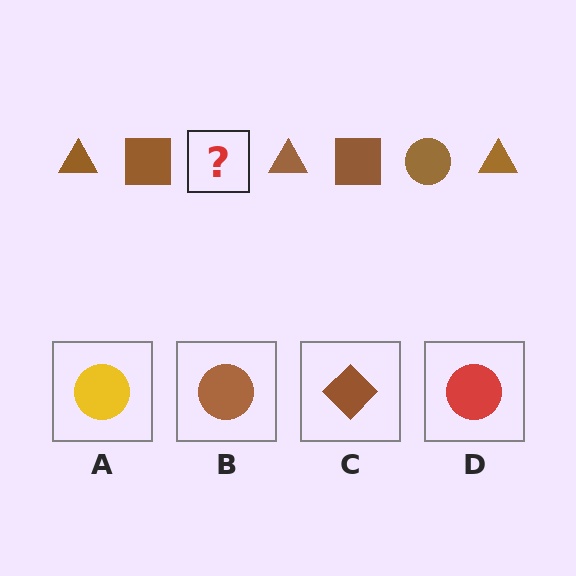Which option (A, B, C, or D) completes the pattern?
B.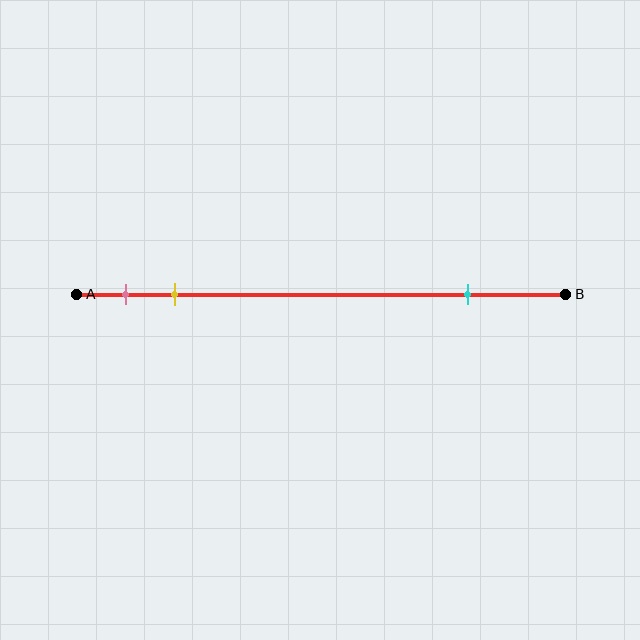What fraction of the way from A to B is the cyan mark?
The cyan mark is approximately 80% (0.8) of the way from A to B.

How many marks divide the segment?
There are 3 marks dividing the segment.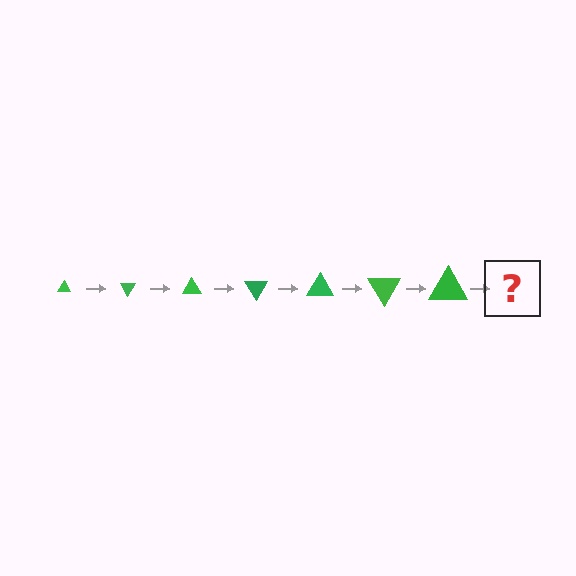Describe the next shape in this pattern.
It should be a triangle, larger than the previous one and rotated 420 degrees from the start.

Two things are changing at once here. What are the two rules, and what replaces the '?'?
The two rules are that the triangle grows larger each step and it rotates 60 degrees each step. The '?' should be a triangle, larger than the previous one and rotated 420 degrees from the start.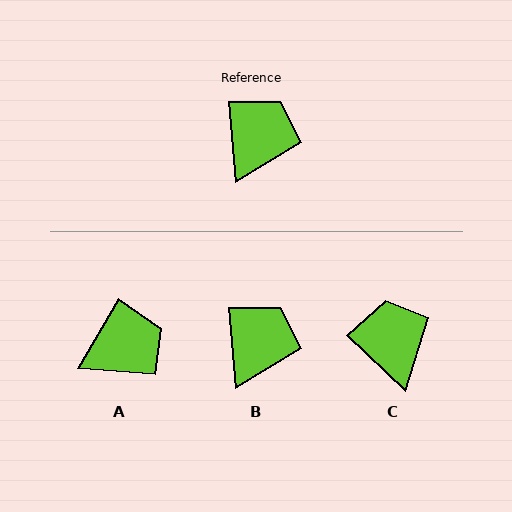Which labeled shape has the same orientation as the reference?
B.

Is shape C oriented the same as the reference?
No, it is off by about 41 degrees.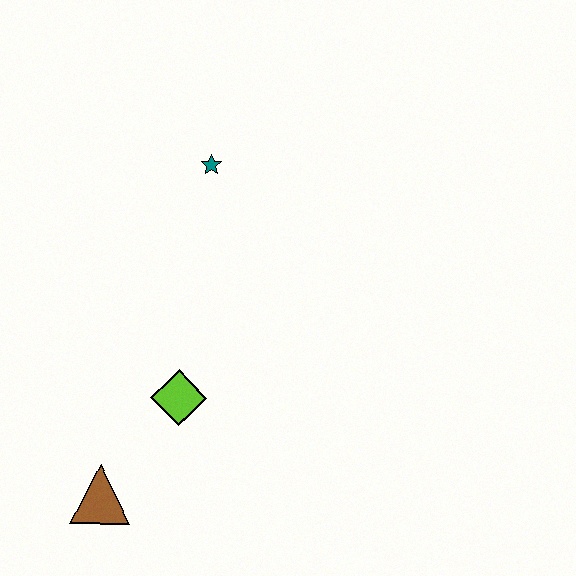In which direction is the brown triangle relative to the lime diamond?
The brown triangle is below the lime diamond.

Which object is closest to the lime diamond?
The brown triangle is closest to the lime diamond.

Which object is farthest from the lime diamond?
The teal star is farthest from the lime diamond.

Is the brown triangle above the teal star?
No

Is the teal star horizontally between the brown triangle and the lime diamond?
No